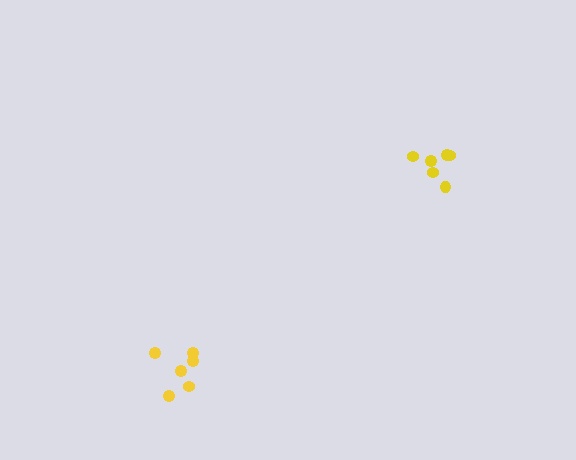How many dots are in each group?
Group 1: 6 dots, Group 2: 6 dots (12 total).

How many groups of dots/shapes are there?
There are 2 groups.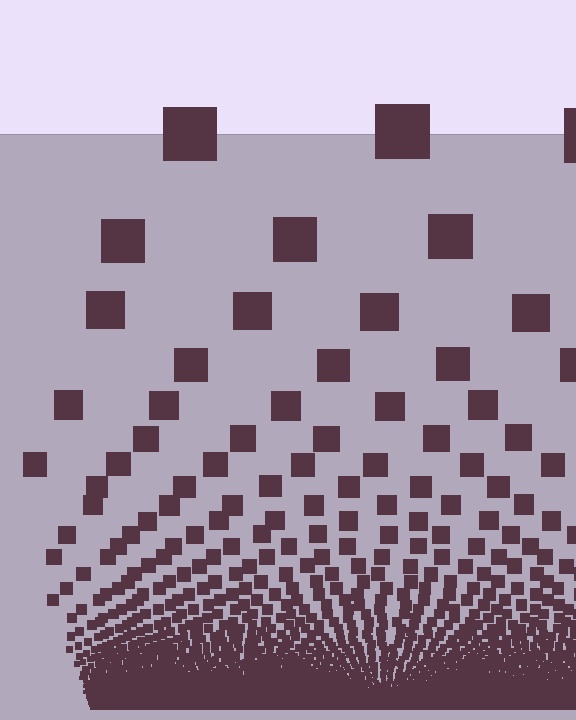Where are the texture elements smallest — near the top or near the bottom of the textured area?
Near the bottom.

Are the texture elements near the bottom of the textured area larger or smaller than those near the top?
Smaller. The gradient is inverted — elements near the bottom are smaller and denser.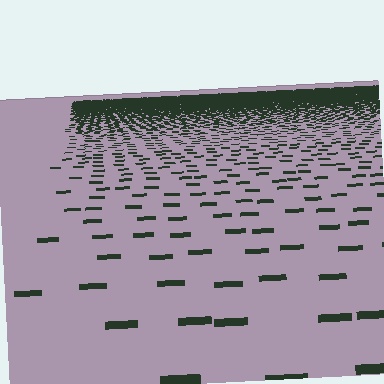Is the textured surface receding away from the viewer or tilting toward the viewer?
The surface is receding away from the viewer. Texture elements get smaller and denser toward the top.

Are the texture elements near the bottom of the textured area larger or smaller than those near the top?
Larger. Near the bottom, elements are closer to the viewer and appear at a bigger on-screen size.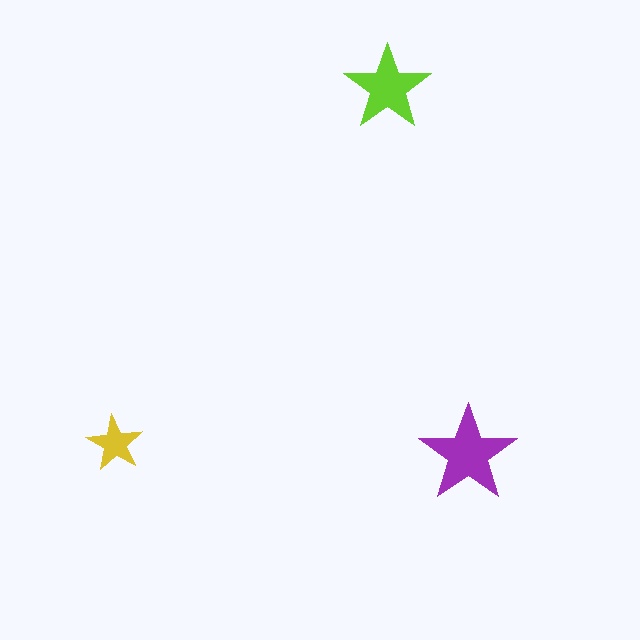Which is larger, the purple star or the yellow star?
The purple one.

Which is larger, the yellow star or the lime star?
The lime one.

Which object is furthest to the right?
The purple star is rightmost.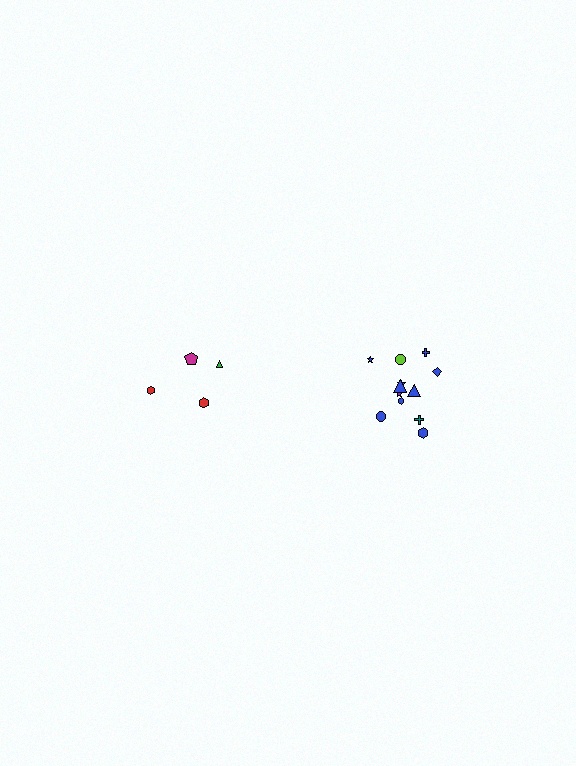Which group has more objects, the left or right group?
The right group.